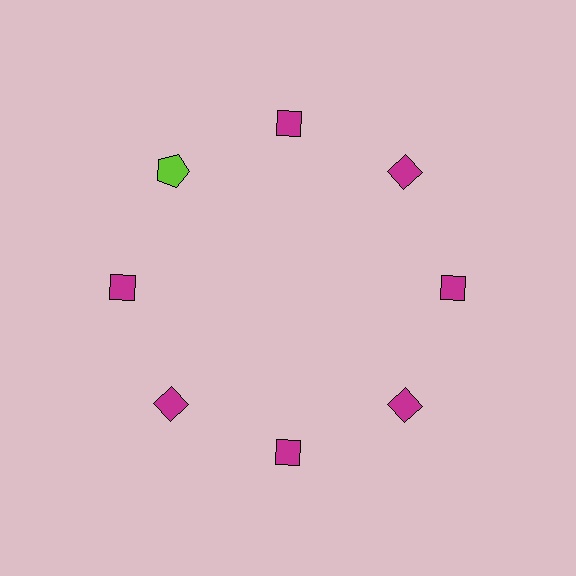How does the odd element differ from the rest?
It differs in both color (lime instead of magenta) and shape (pentagon instead of diamond).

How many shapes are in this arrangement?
There are 8 shapes arranged in a ring pattern.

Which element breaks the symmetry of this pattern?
The lime pentagon at roughly the 10 o'clock position breaks the symmetry. All other shapes are magenta diamonds.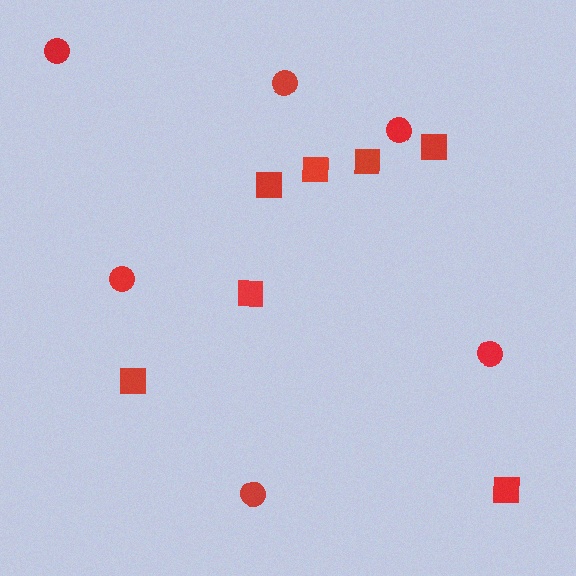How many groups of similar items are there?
There are 2 groups: one group of squares (7) and one group of circles (6).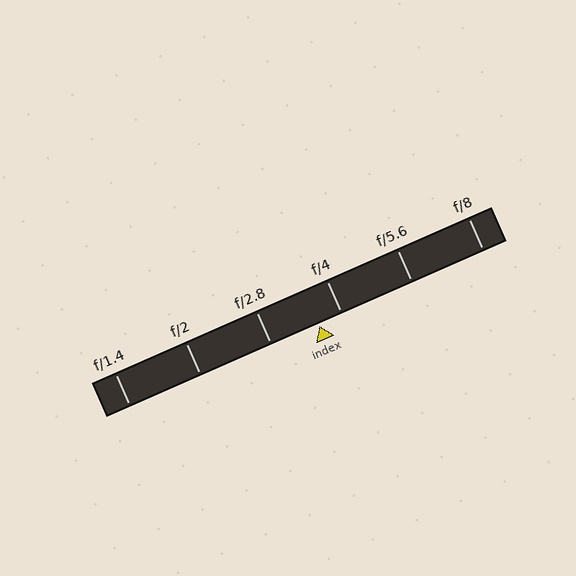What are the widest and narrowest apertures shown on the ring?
The widest aperture shown is f/1.4 and the narrowest is f/8.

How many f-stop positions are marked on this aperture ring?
There are 6 f-stop positions marked.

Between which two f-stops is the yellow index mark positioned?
The index mark is between f/2.8 and f/4.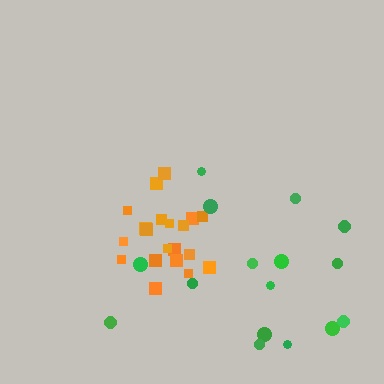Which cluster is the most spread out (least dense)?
Green.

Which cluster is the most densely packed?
Orange.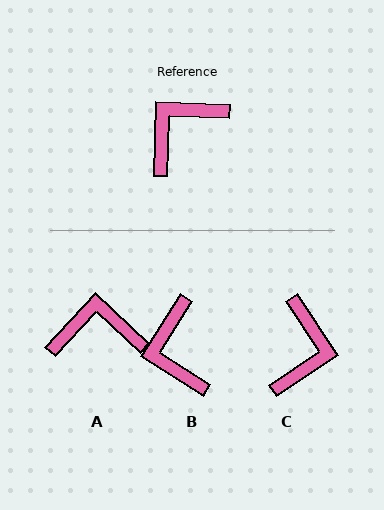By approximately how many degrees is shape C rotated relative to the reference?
Approximately 145 degrees clockwise.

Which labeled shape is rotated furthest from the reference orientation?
C, about 145 degrees away.